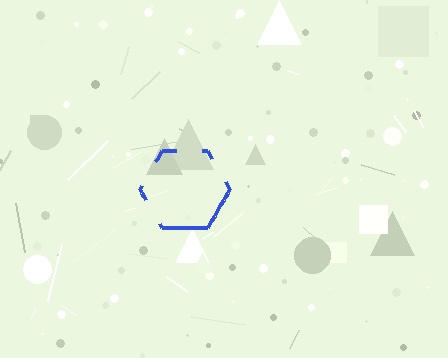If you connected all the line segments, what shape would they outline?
They would outline a hexagon.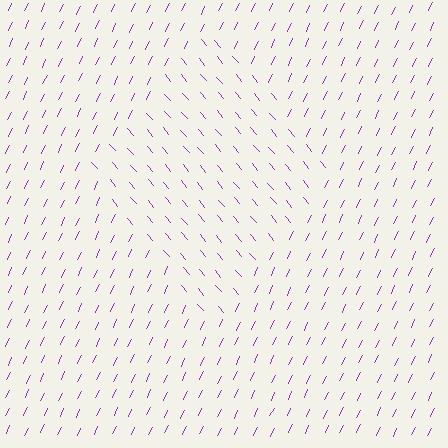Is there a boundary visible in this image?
Yes, there is a texture boundary formed by a change in line orientation.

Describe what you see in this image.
The image is filled with small purple line segments. A diamond region in the image has lines oriented differently from the surrounding lines, creating a visible texture boundary.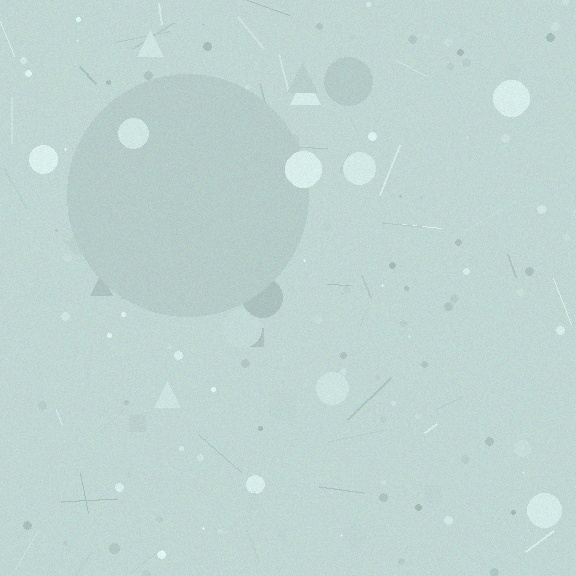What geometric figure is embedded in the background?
A circle is embedded in the background.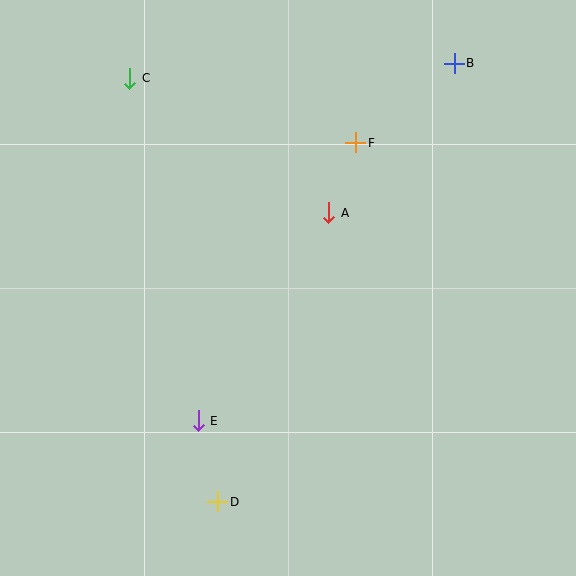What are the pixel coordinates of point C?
Point C is at (130, 78).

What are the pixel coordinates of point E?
Point E is at (198, 421).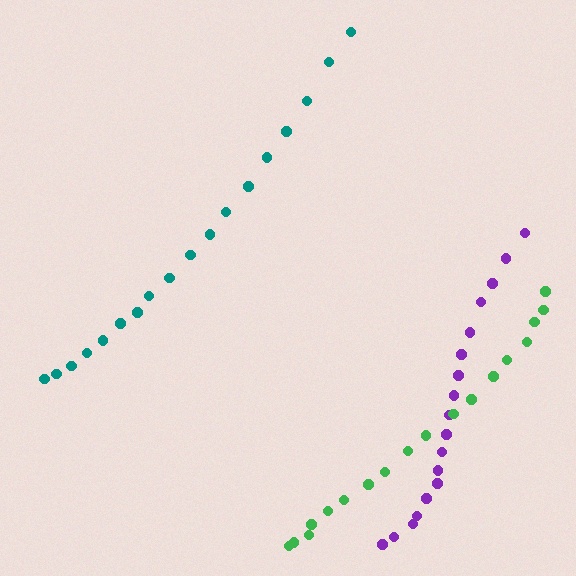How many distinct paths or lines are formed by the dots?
There are 3 distinct paths.